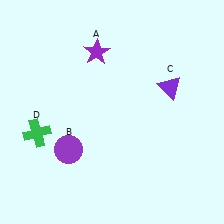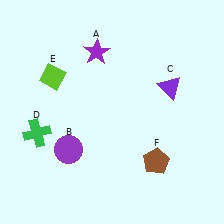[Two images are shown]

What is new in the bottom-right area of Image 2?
A brown pentagon (F) was added in the bottom-right area of Image 2.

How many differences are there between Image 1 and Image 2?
There are 2 differences between the two images.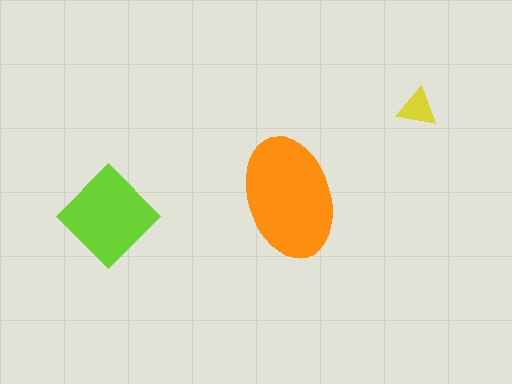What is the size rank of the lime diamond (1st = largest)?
2nd.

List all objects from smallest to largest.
The yellow triangle, the lime diamond, the orange ellipse.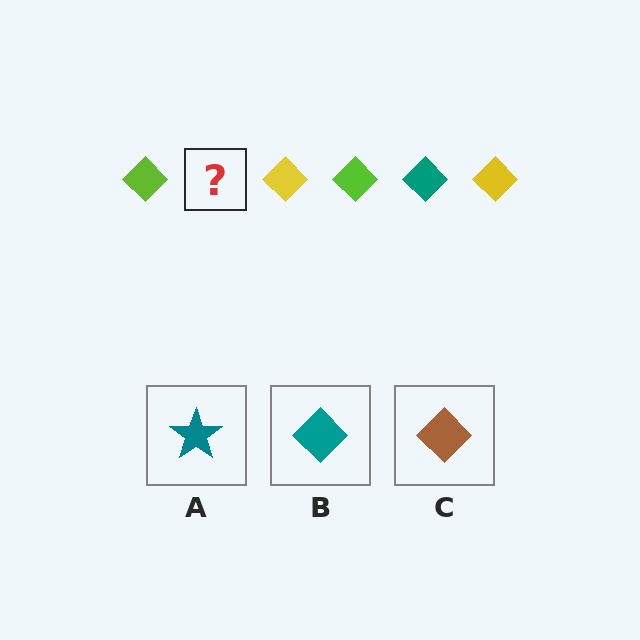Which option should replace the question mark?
Option B.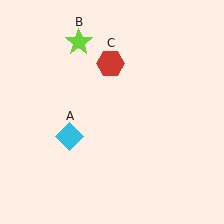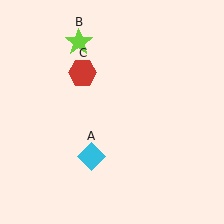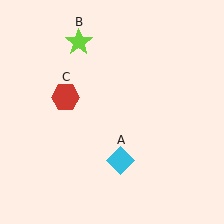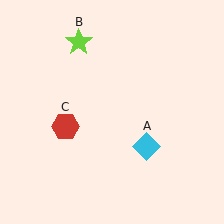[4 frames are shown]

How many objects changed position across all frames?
2 objects changed position: cyan diamond (object A), red hexagon (object C).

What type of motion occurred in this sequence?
The cyan diamond (object A), red hexagon (object C) rotated counterclockwise around the center of the scene.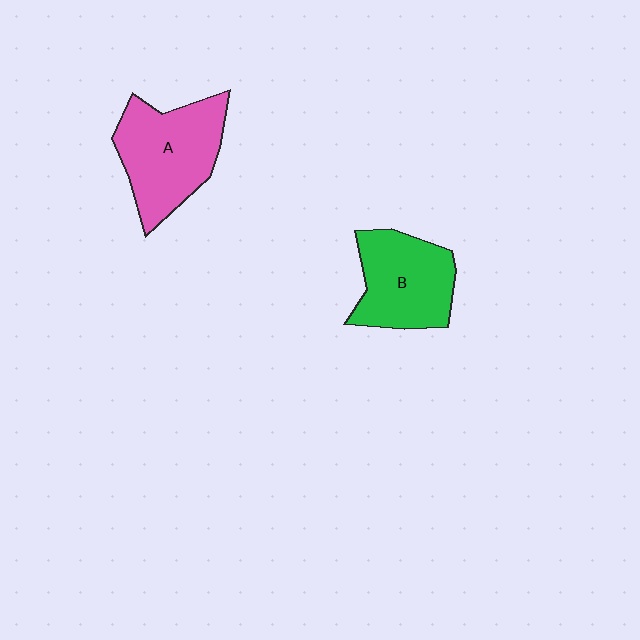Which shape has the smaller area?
Shape B (green).